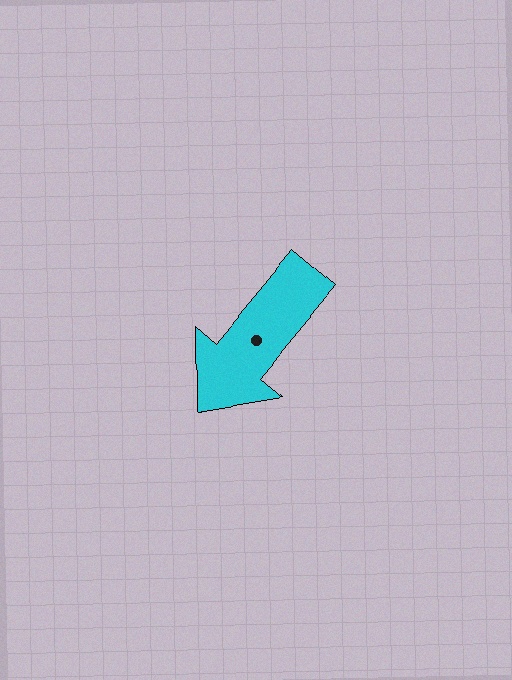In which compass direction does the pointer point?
Southwest.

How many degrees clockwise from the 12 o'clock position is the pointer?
Approximately 220 degrees.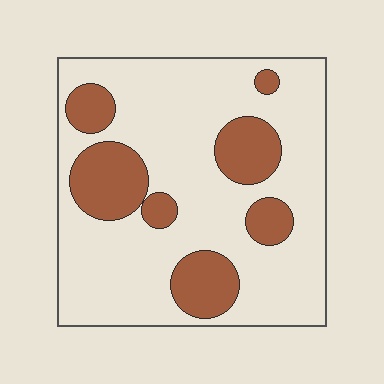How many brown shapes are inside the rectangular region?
7.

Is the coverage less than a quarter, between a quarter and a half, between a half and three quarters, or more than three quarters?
Less than a quarter.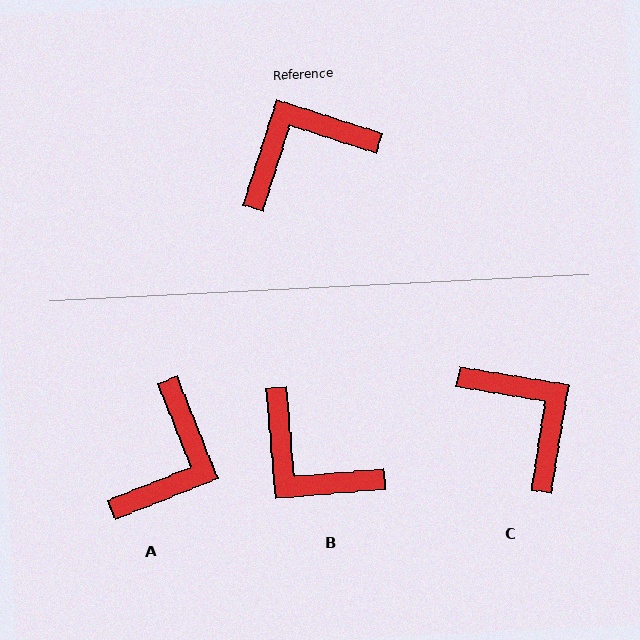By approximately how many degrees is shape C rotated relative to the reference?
Approximately 81 degrees clockwise.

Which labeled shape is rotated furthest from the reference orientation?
A, about 141 degrees away.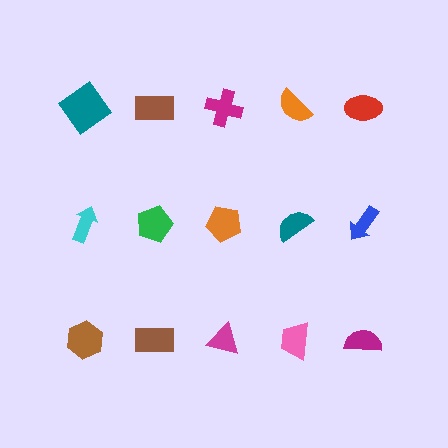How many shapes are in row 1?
5 shapes.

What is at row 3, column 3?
A magenta triangle.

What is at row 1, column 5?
A red ellipse.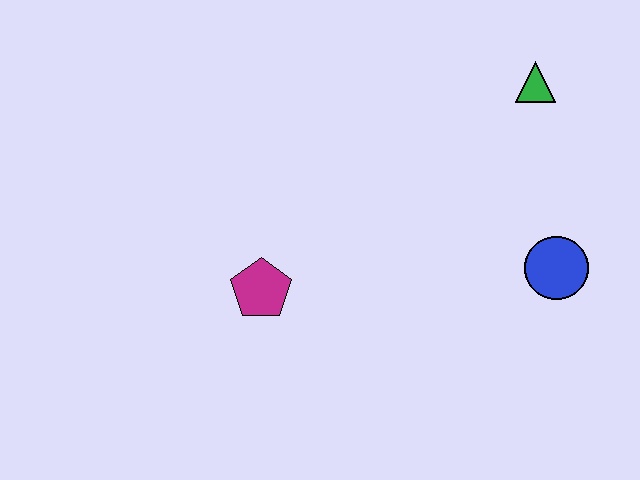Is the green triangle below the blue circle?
No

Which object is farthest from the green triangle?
The magenta pentagon is farthest from the green triangle.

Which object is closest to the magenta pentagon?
The blue circle is closest to the magenta pentagon.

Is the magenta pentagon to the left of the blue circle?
Yes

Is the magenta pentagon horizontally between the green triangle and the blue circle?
No